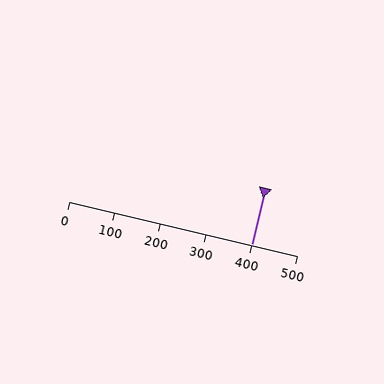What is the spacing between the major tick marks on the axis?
The major ticks are spaced 100 apart.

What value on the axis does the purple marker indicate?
The marker indicates approximately 400.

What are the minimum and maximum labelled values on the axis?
The axis runs from 0 to 500.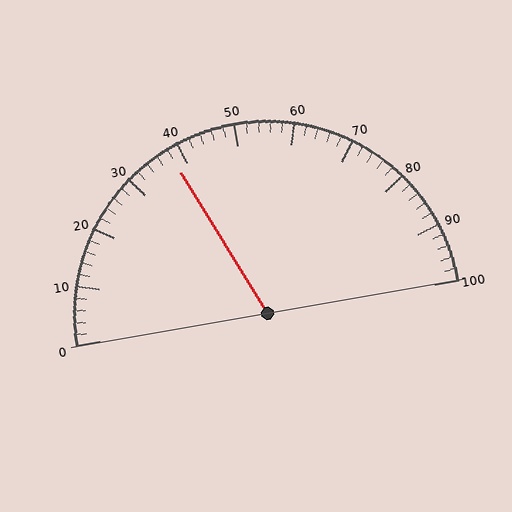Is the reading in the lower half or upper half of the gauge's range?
The reading is in the lower half of the range (0 to 100).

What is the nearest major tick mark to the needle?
The nearest major tick mark is 40.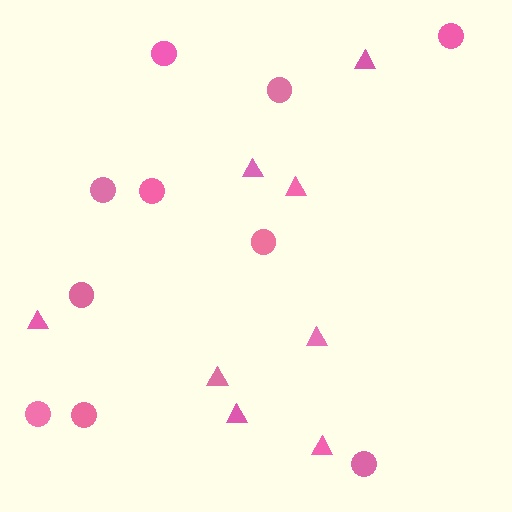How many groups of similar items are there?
There are 2 groups: one group of circles (10) and one group of triangles (8).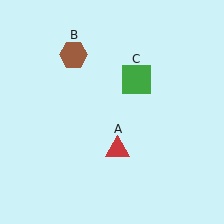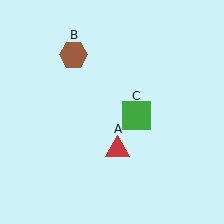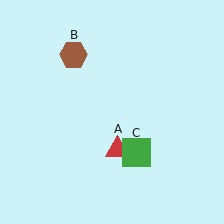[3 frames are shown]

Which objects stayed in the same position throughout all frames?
Red triangle (object A) and brown hexagon (object B) remained stationary.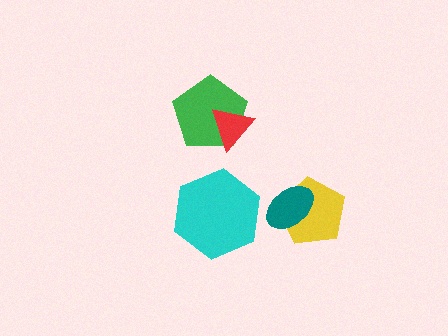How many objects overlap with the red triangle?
1 object overlaps with the red triangle.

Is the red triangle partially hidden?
No, no other shape covers it.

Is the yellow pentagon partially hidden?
Yes, it is partially covered by another shape.